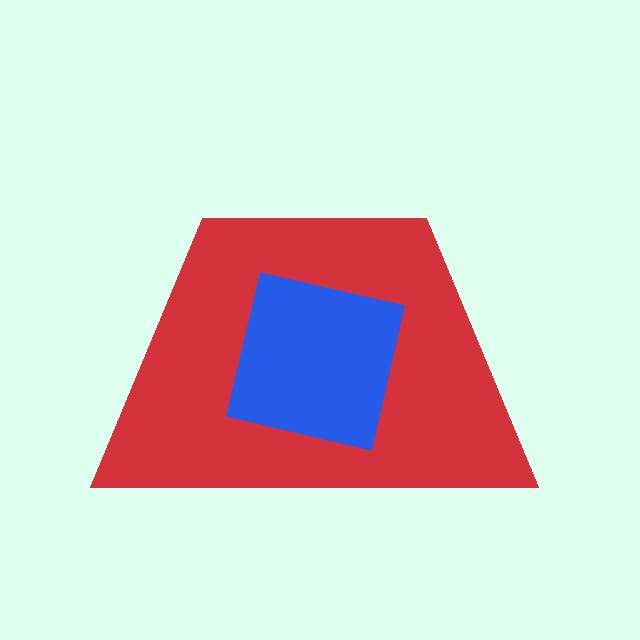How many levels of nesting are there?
2.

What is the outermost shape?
The red trapezoid.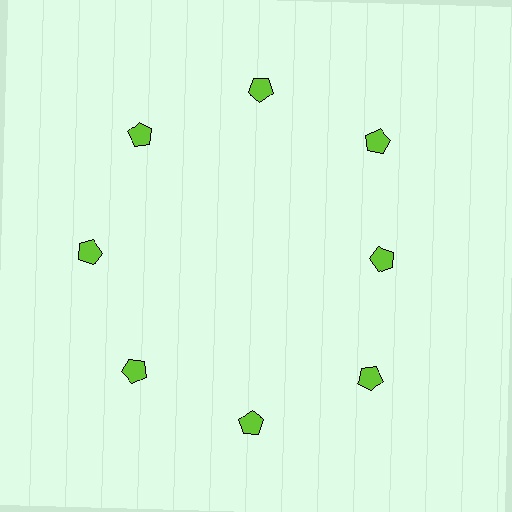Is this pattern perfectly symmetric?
No. The 8 lime pentagons are arranged in a ring, but one element near the 3 o'clock position is pulled inward toward the center, breaking the 8-fold rotational symmetry.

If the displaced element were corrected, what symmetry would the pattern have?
It would have 8-fold rotational symmetry — the pattern would map onto itself every 45 degrees.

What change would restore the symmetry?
The symmetry would be restored by moving it outward, back onto the ring so that all 8 pentagons sit at equal angles and equal distance from the center.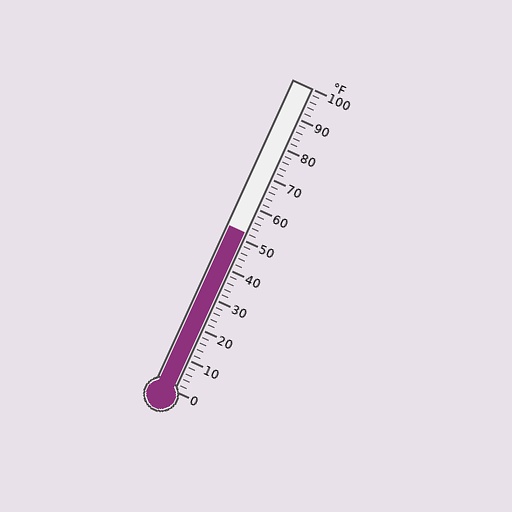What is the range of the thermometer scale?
The thermometer scale ranges from 0°F to 100°F.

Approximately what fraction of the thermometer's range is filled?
The thermometer is filled to approximately 50% of its range.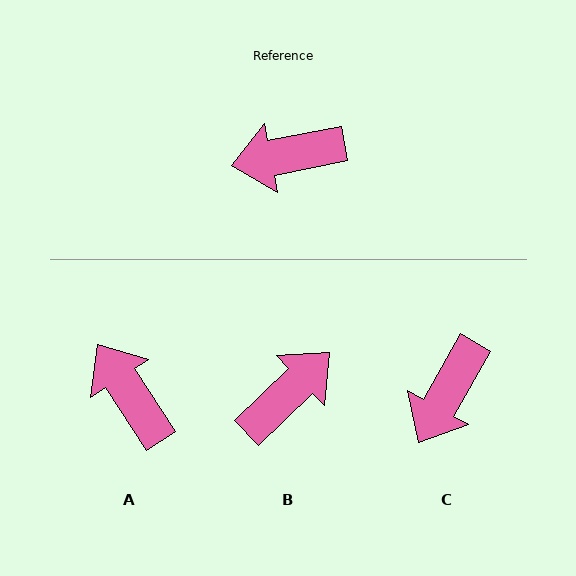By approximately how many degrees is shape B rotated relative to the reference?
Approximately 147 degrees clockwise.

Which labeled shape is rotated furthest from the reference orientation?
B, about 147 degrees away.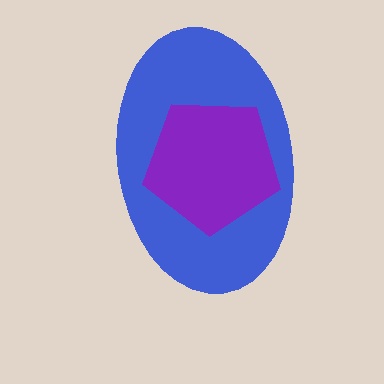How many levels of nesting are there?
2.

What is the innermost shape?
The purple pentagon.